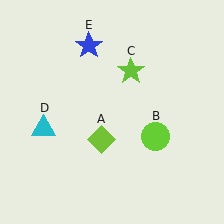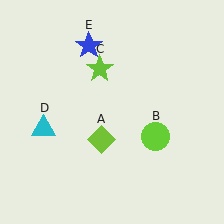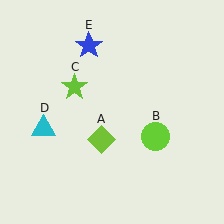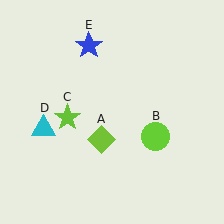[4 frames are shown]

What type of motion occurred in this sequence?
The lime star (object C) rotated counterclockwise around the center of the scene.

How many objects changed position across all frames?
1 object changed position: lime star (object C).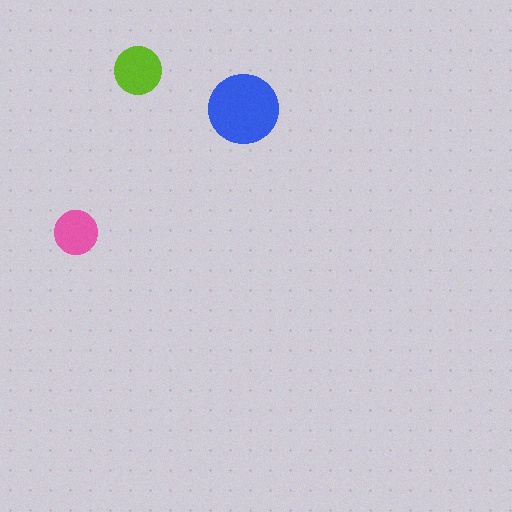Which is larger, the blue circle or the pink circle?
The blue one.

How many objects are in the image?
There are 3 objects in the image.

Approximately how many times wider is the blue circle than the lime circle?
About 1.5 times wider.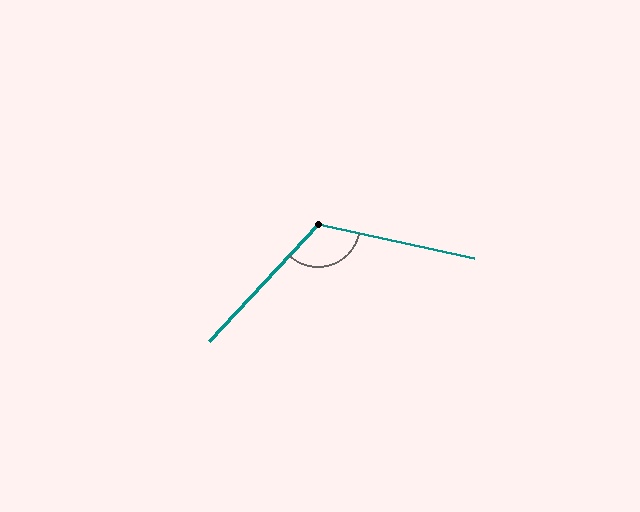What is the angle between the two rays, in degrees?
Approximately 121 degrees.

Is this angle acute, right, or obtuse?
It is obtuse.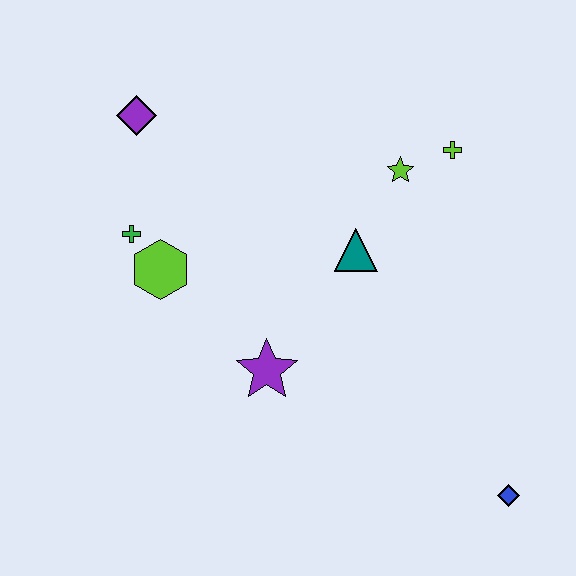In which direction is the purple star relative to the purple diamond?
The purple star is below the purple diamond.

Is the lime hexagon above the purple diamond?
No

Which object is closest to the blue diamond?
The purple star is closest to the blue diamond.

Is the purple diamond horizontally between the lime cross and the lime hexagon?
No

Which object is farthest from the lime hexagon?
The blue diamond is farthest from the lime hexagon.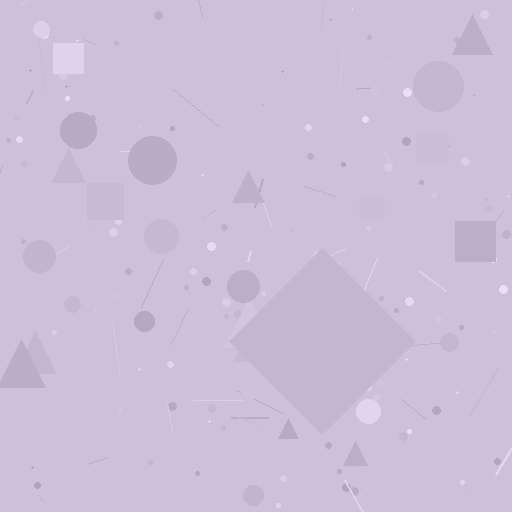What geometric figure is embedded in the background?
A diamond is embedded in the background.